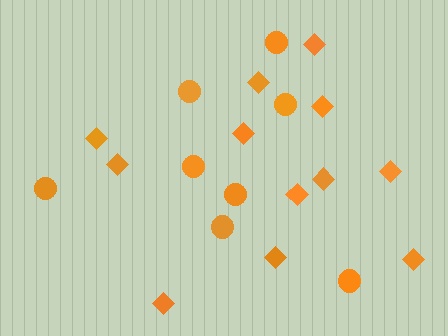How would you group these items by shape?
There are 2 groups: one group of diamonds (12) and one group of circles (8).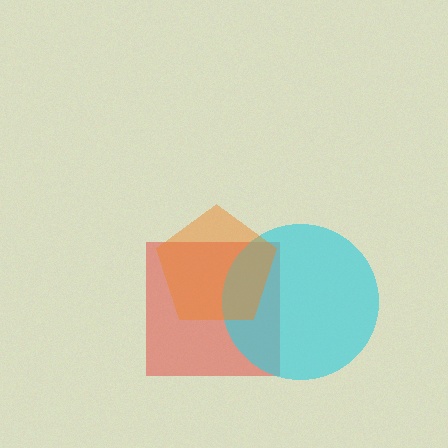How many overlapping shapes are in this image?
There are 3 overlapping shapes in the image.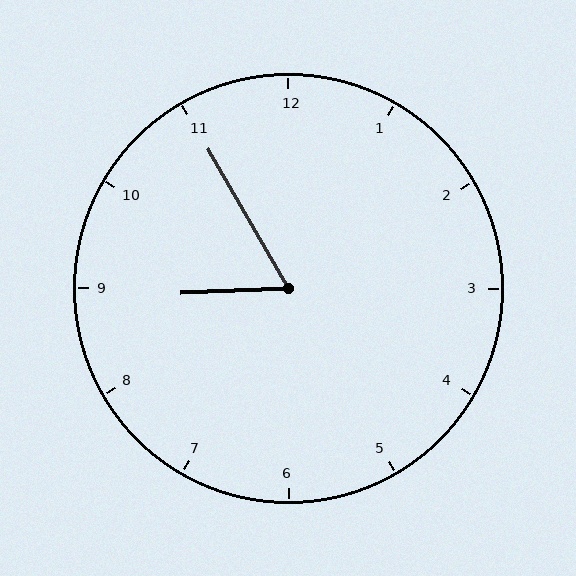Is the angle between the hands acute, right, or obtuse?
It is acute.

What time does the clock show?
8:55.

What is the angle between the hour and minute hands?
Approximately 62 degrees.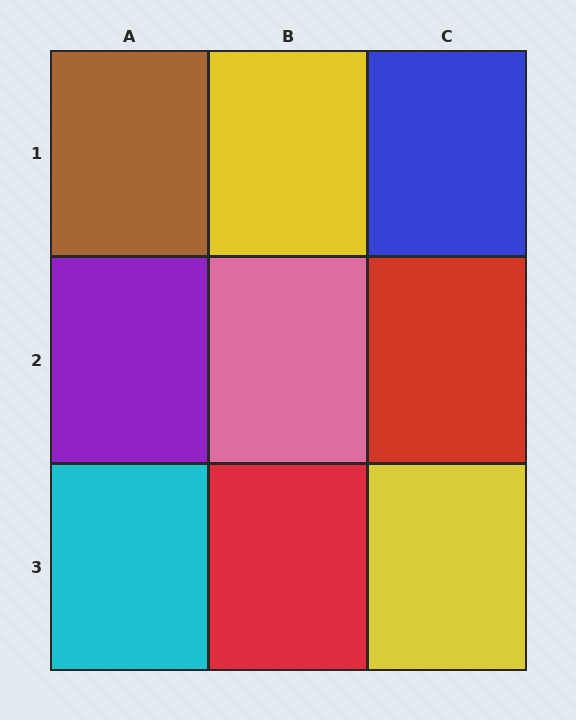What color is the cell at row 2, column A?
Purple.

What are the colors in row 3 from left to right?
Cyan, red, yellow.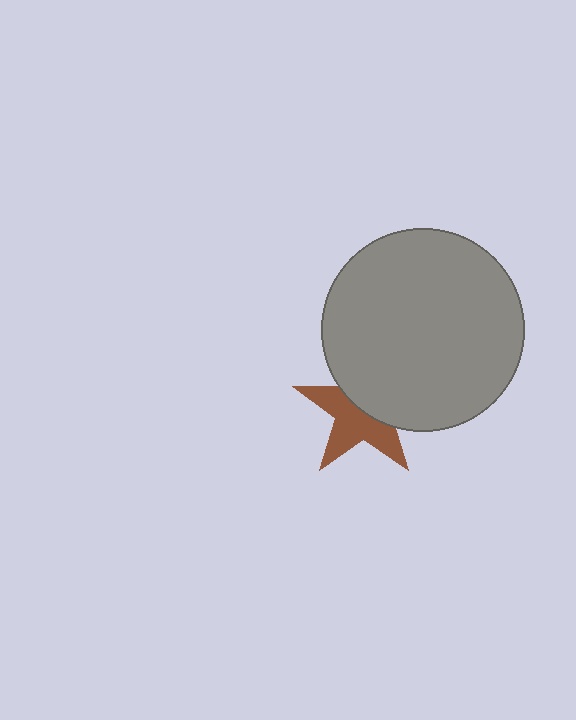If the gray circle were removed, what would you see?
You would see the complete brown star.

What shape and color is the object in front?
The object in front is a gray circle.